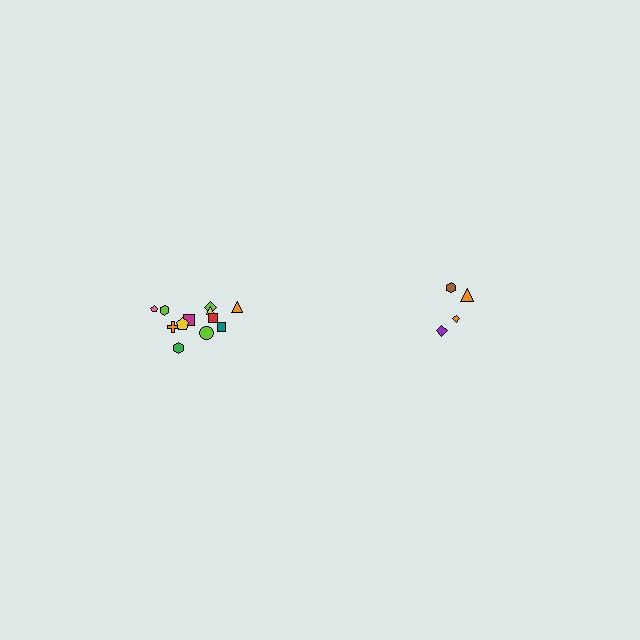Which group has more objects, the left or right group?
The left group.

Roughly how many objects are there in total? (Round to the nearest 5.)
Roughly 15 objects in total.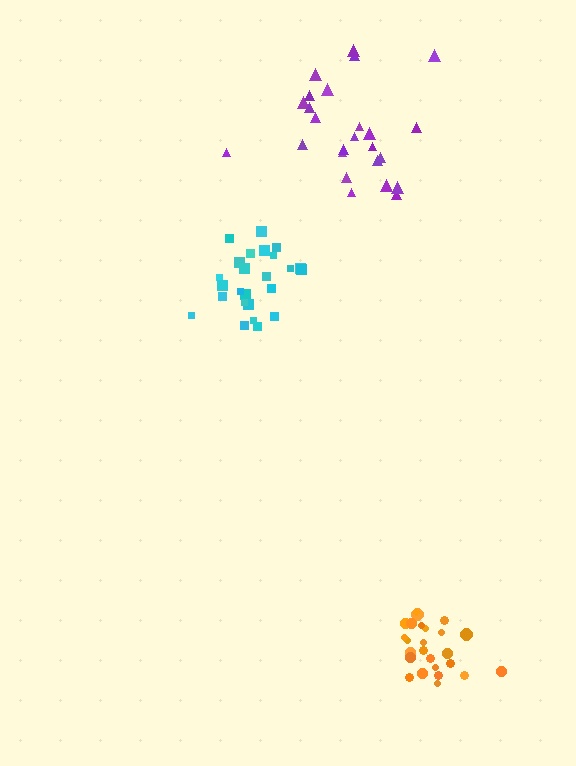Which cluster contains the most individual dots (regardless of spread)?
Purple (25).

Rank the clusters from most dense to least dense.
orange, cyan, purple.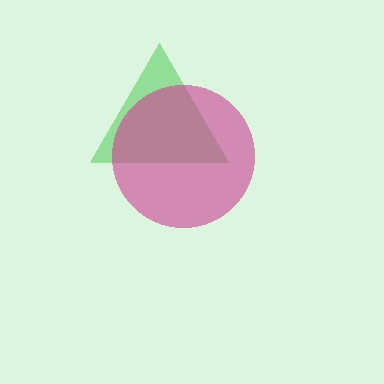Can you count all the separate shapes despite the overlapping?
Yes, there are 2 separate shapes.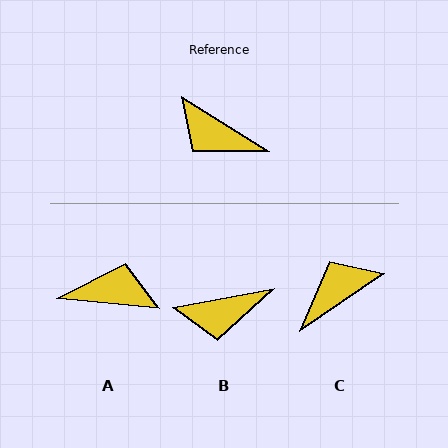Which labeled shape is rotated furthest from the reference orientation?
A, about 153 degrees away.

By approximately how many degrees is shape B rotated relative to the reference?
Approximately 43 degrees counter-clockwise.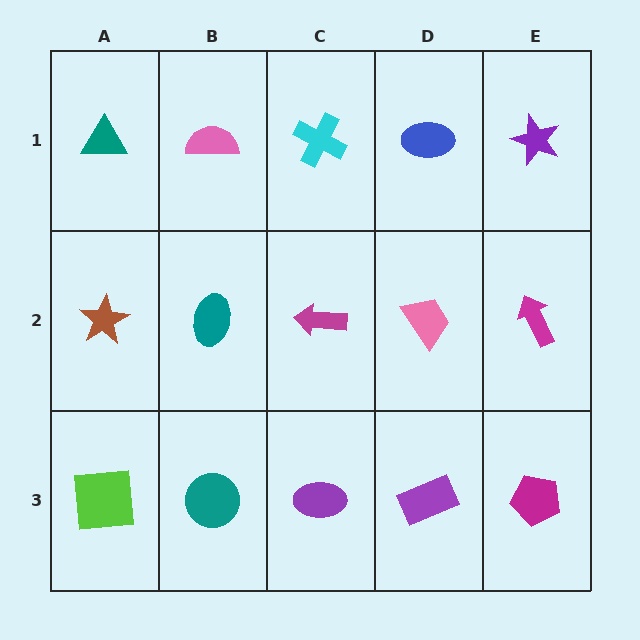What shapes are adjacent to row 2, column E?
A purple star (row 1, column E), a magenta pentagon (row 3, column E), a pink trapezoid (row 2, column D).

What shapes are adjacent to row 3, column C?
A magenta arrow (row 2, column C), a teal circle (row 3, column B), a purple rectangle (row 3, column D).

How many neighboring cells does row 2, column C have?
4.